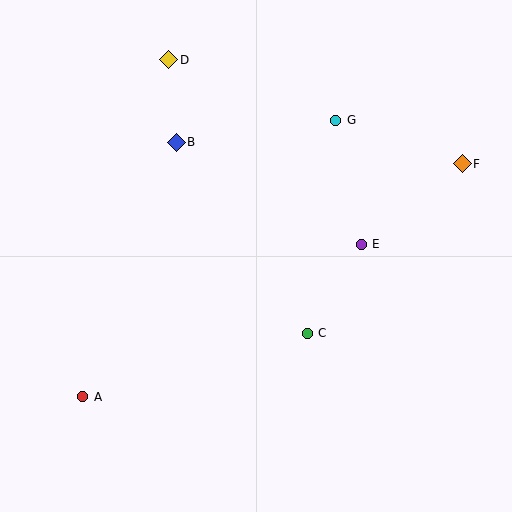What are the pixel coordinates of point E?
Point E is at (361, 244).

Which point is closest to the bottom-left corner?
Point A is closest to the bottom-left corner.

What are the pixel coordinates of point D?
Point D is at (169, 60).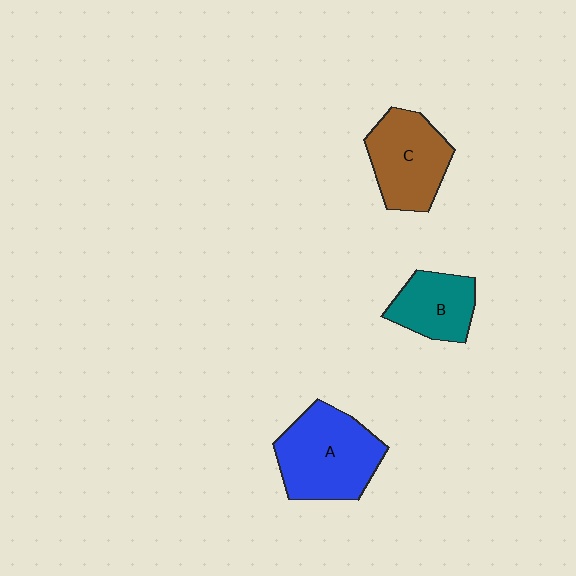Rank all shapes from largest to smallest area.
From largest to smallest: A (blue), C (brown), B (teal).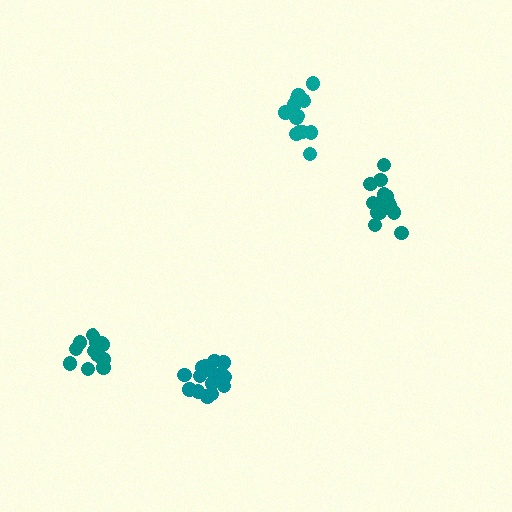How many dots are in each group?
Group 1: 16 dots, Group 2: 16 dots, Group 3: 12 dots, Group 4: 12 dots (56 total).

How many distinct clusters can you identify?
There are 4 distinct clusters.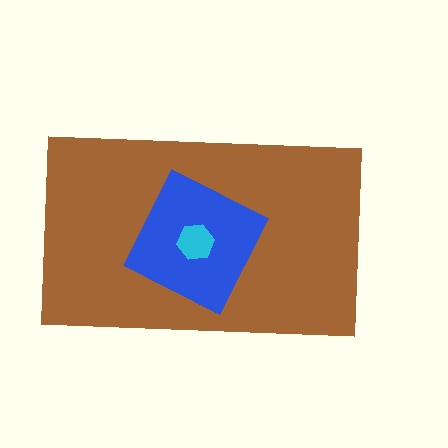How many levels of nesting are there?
3.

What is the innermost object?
The cyan hexagon.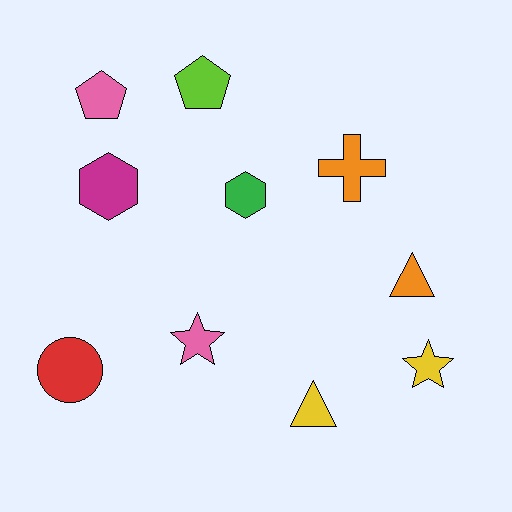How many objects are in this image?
There are 10 objects.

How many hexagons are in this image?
There are 2 hexagons.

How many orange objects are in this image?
There are 2 orange objects.